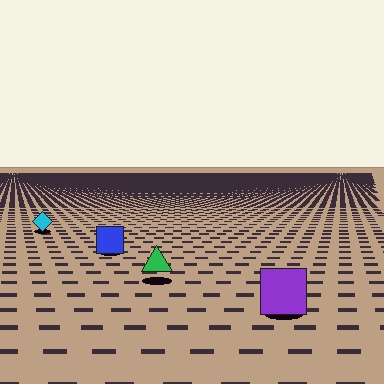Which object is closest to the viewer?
The purple square is closest. The texture marks near it are larger and more spread out.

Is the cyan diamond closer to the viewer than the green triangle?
No. The green triangle is closer — you can tell from the texture gradient: the ground texture is coarser near it.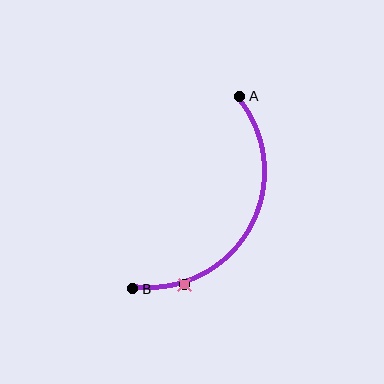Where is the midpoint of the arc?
The arc midpoint is the point on the curve farthest from the straight line joining A and B. It sits to the right of that line.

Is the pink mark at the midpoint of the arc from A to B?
No. The pink mark lies on the arc but is closer to endpoint B. The arc midpoint would be at the point on the curve equidistant along the arc from both A and B.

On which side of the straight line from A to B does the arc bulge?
The arc bulges to the right of the straight line connecting A and B.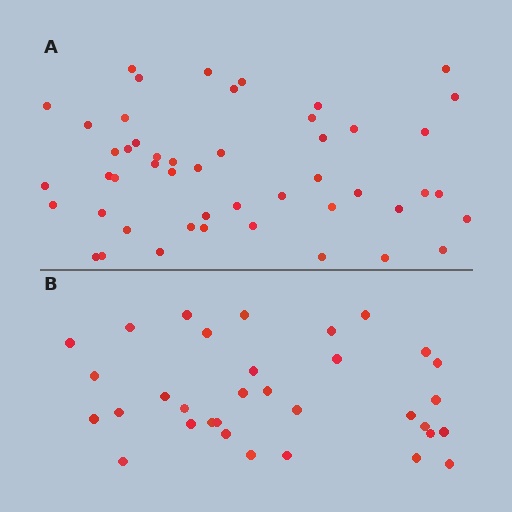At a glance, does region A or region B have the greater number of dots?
Region A (the top region) has more dots.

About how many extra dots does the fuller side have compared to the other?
Region A has approximately 15 more dots than region B.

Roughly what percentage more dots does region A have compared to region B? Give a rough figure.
About 50% more.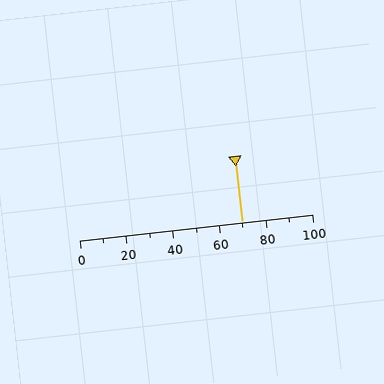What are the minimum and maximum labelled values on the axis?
The axis runs from 0 to 100.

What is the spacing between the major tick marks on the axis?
The major ticks are spaced 20 apart.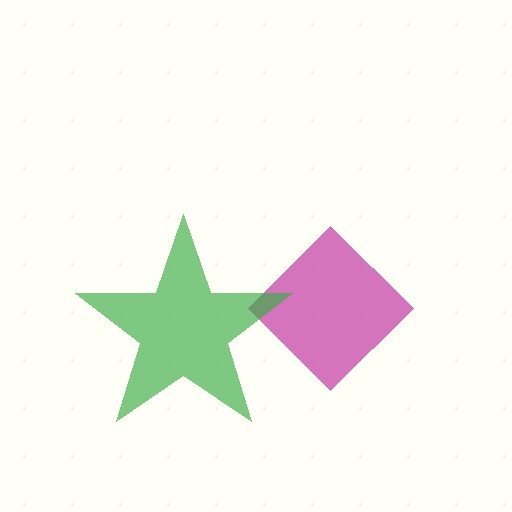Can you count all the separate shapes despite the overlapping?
Yes, there are 2 separate shapes.